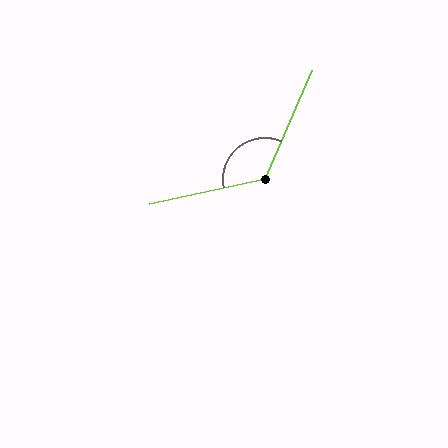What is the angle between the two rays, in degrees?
Approximately 126 degrees.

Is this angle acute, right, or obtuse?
It is obtuse.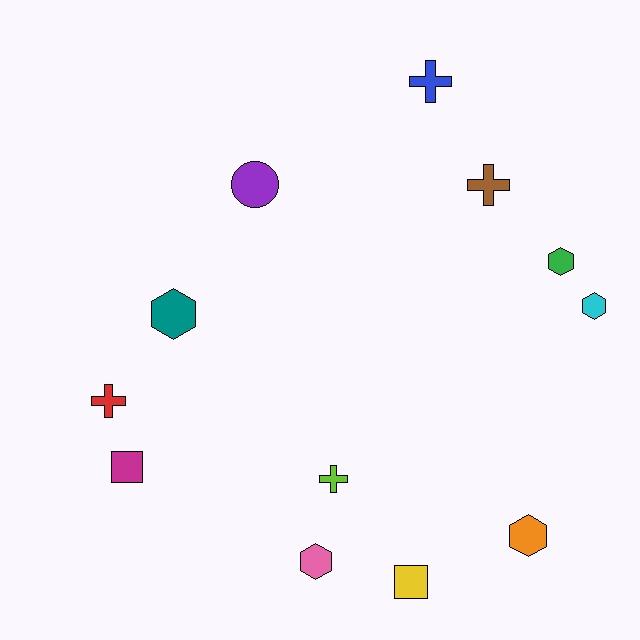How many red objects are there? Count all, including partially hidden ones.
There is 1 red object.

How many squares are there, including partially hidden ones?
There are 2 squares.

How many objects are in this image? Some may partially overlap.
There are 12 objects.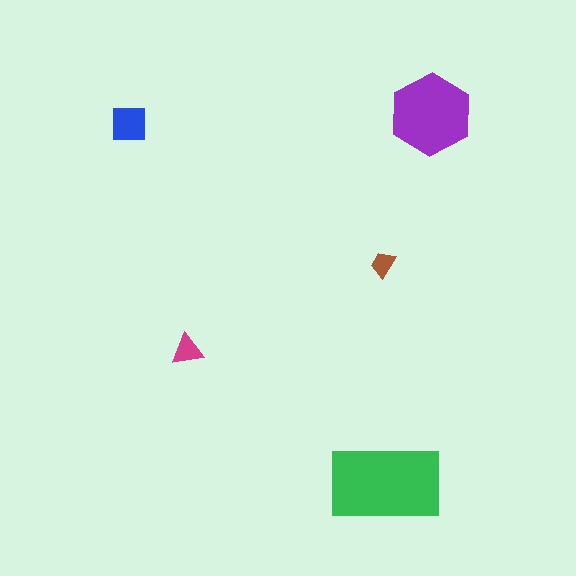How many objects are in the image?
There are 5 objects in the image.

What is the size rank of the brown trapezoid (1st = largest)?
5th.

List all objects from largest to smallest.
The green rectangle, the purple hexagon, the blue square, the magenta triangle, the brown trapezoid.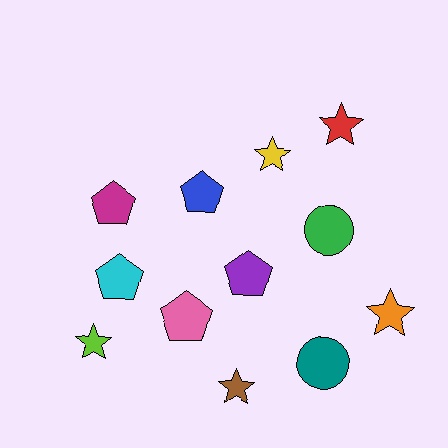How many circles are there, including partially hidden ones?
There are 2 circles.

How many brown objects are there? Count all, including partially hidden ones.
There is 1 brown object.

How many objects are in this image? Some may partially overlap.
There are 12 objects.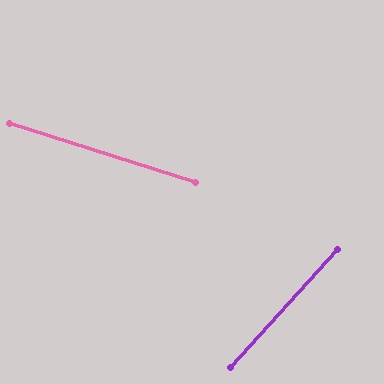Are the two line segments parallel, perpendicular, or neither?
Neither parallel nor perpendicular — they differ by about 65°.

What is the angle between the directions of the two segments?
Approximately 65 degrees.